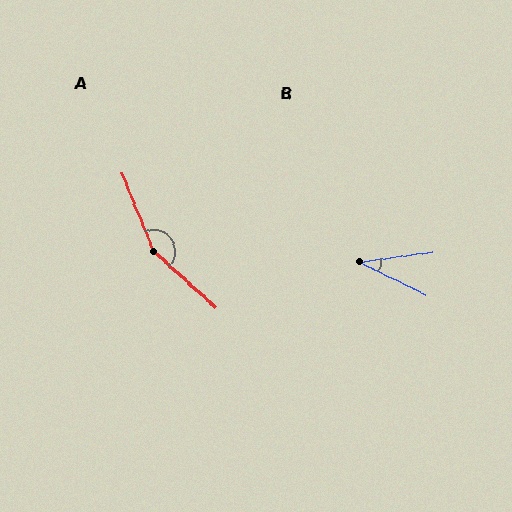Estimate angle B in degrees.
Approximately 34 degrees.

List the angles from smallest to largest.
B (34°), A (154°).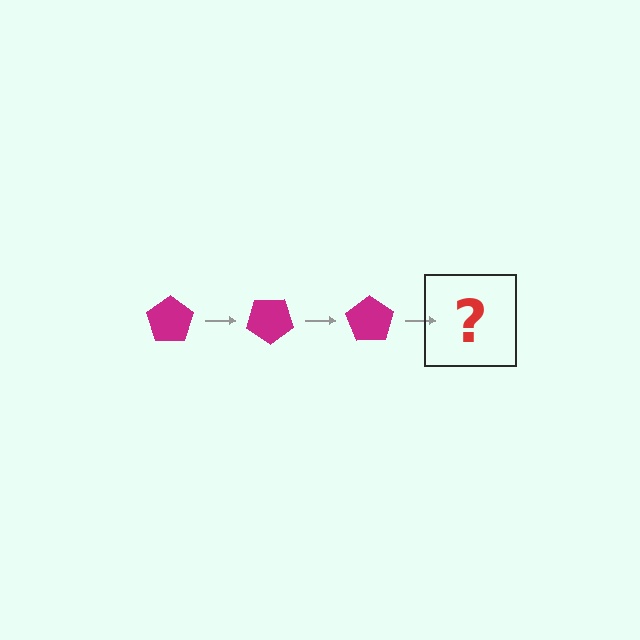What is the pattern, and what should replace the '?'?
The pattern is that the pentagon rotates 35 degrees each step. The '?' should be a magenta pentagon rotated 105 degrees.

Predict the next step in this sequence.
The next step is a magenta pentagon rotated 105 degrees.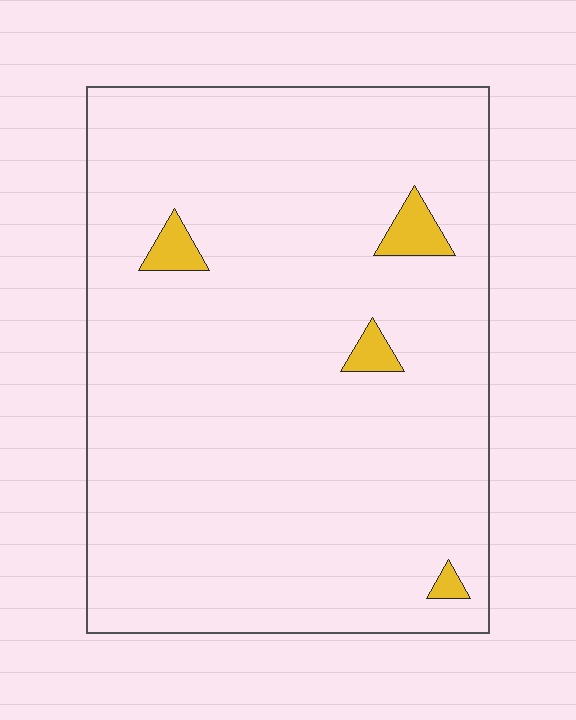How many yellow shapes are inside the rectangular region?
4.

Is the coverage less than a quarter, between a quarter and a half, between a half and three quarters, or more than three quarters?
Less than a quarter.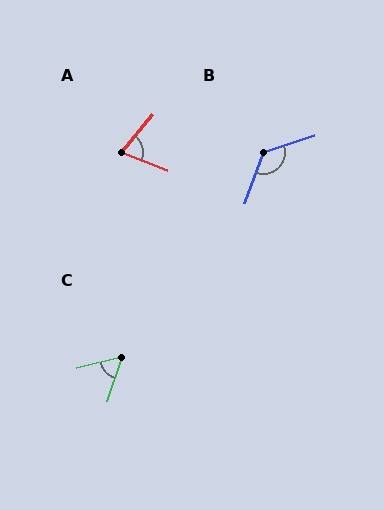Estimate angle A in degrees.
Approximately 72 degrees.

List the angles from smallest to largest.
C (58°), A (72°), B (128°).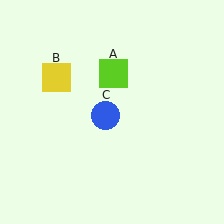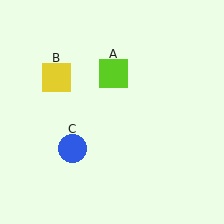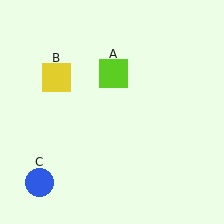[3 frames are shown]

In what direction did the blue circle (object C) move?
The blue circle (object C) moved down and to the left.